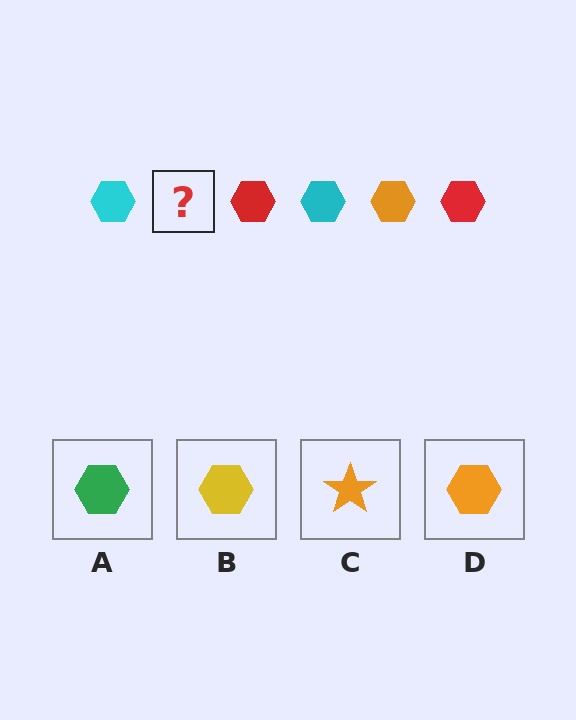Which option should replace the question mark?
Option D.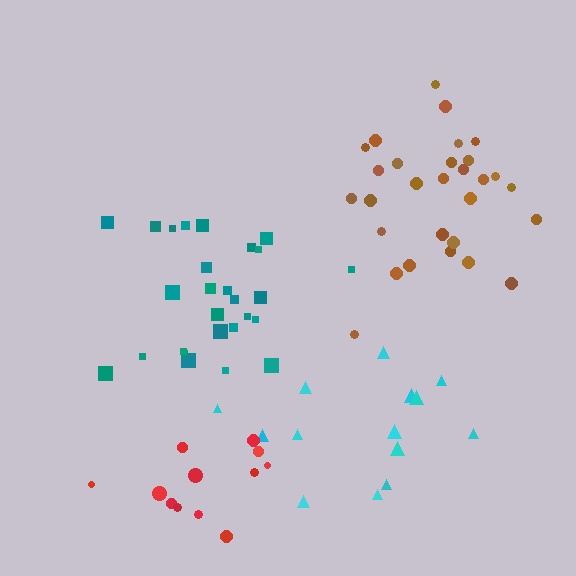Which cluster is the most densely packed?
Teal.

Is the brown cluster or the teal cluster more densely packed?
Teal.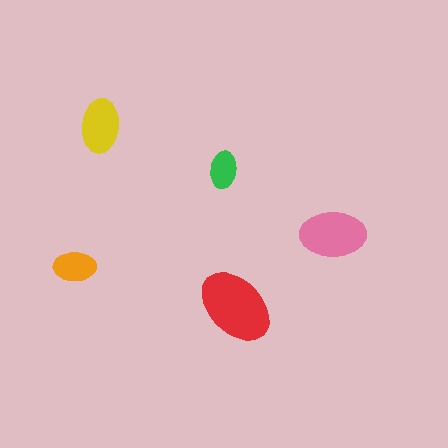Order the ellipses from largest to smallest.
the red one, the pink one, the yellow one, the orange one, the green one.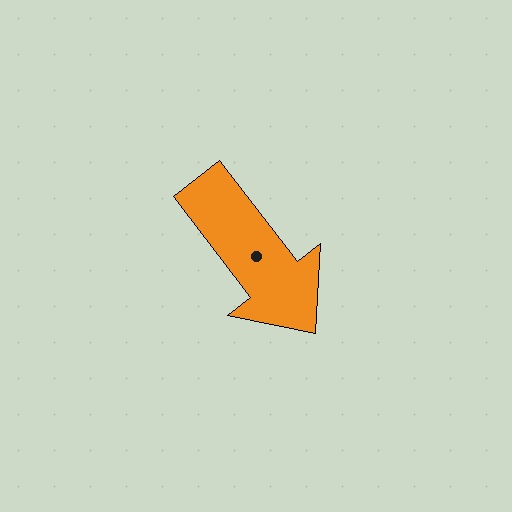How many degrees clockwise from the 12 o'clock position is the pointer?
Approximately 143 degrees.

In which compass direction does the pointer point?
Southeast.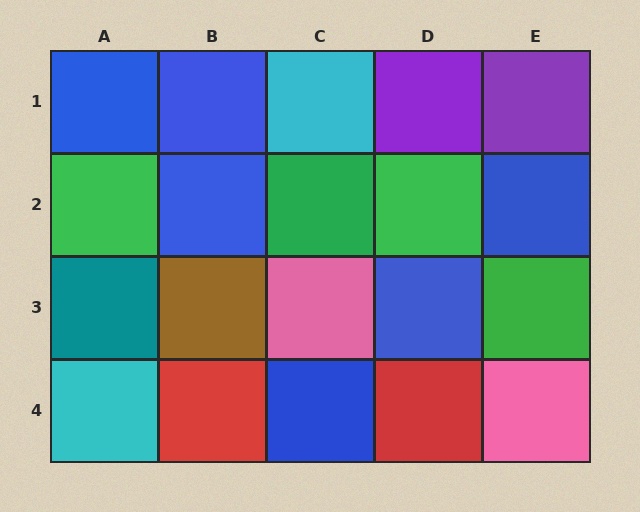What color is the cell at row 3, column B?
Brown.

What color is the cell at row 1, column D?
Purple.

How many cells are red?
2 cells are red.